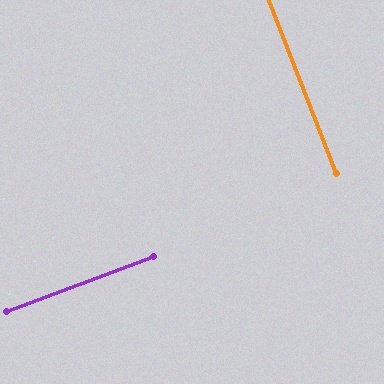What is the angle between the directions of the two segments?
Approximately 89 degrees.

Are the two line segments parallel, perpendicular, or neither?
Perpendicular — they meet at approximately 89°.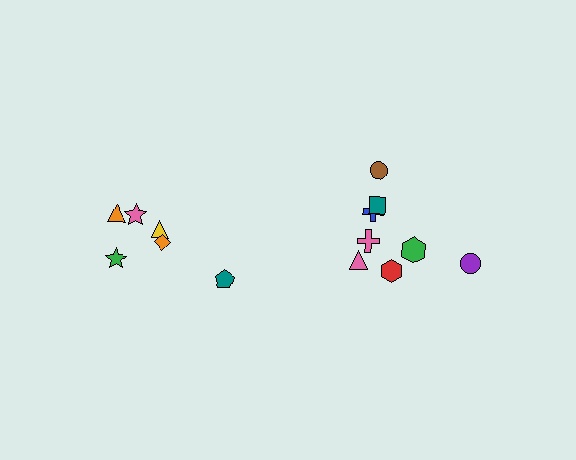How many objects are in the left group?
There are 6 objects.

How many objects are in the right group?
There are 8 objects.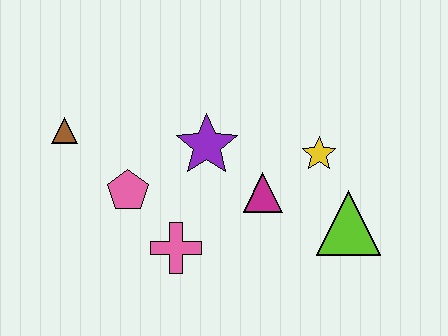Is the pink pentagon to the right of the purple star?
No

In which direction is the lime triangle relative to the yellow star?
The lime triangle is below the yellow star.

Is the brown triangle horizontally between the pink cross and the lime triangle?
No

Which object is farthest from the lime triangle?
The brown triangle is farthest from the lime triangle.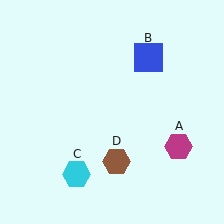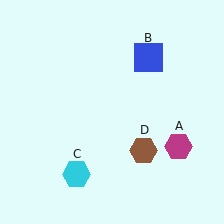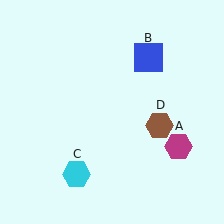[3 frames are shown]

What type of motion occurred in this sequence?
The brown hexagon (object D) rotated counterclockwise around the center of the scene.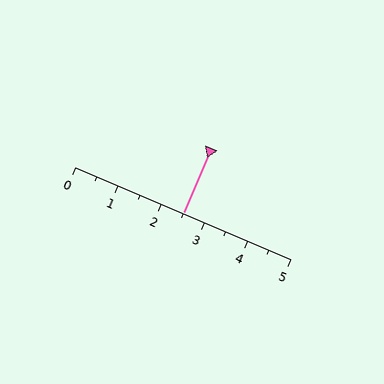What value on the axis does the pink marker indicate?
The marker indicates approximately 2.5.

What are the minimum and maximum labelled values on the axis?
The axis runs from 0 to 5.